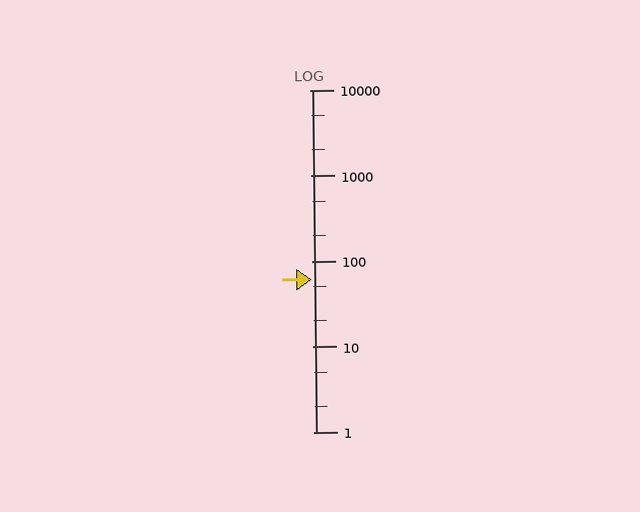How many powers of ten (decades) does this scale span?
The scale spans 4 decades, from 1 to 10000.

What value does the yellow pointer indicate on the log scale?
The pointer indicates approximately 61.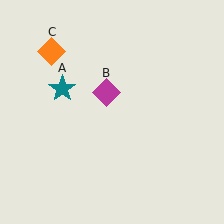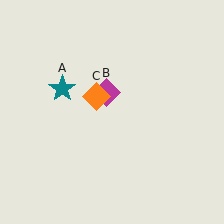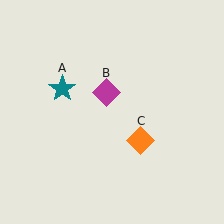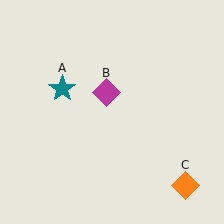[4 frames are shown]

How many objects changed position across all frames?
1 object changed position: orange diamond (object C).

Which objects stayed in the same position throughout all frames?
Teal star (object A) and magenta diamond (object B) remained stationary.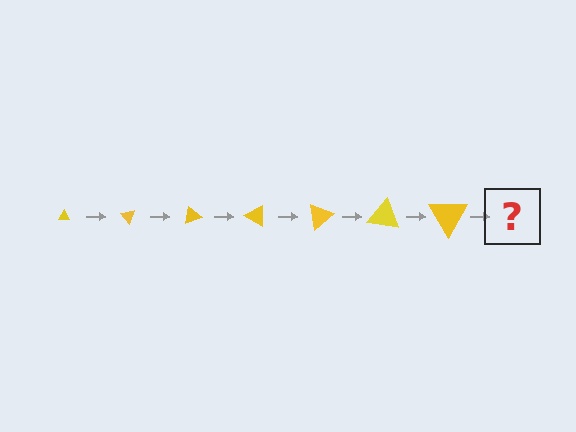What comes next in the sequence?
The next element should be a triangle, larger than the previous one and rotated 350 degrees from the start.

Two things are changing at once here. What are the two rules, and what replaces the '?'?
The two rules are that the triangle grows larger each step and it rotates 50 degrees each step. The '?' should be a triangle, larger than the previous one and rotated 350 degrees from the start.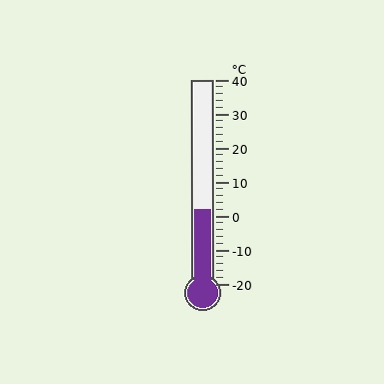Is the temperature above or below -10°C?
The temperature is above -10°C.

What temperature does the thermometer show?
The thermometer shows approximately 2°C.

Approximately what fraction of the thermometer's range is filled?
The thermometer is filled to approximately 35% of its range.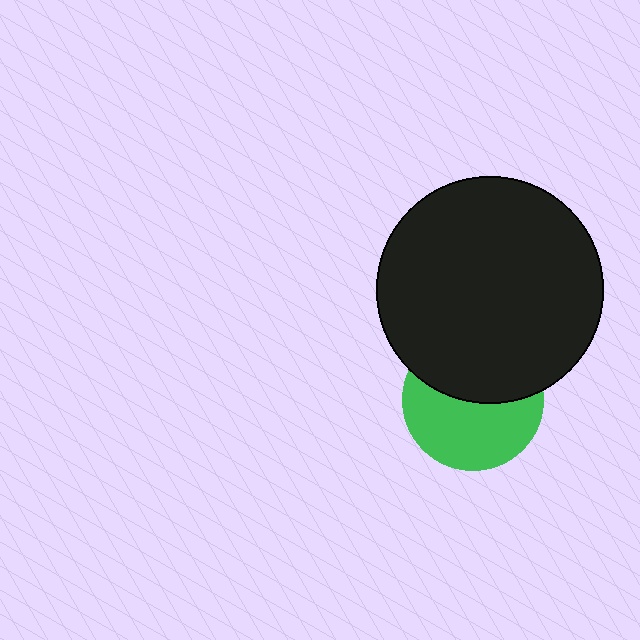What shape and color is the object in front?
The object in front is a black circle.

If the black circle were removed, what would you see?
You would see the complete green circle.